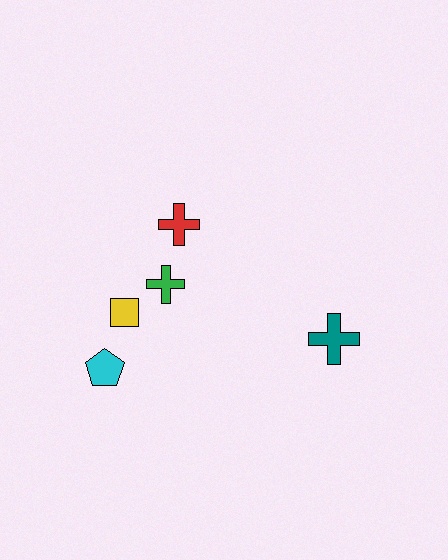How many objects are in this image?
There are 5 objects.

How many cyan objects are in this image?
There is 1 cyan object.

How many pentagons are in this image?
There is 1 pentagon.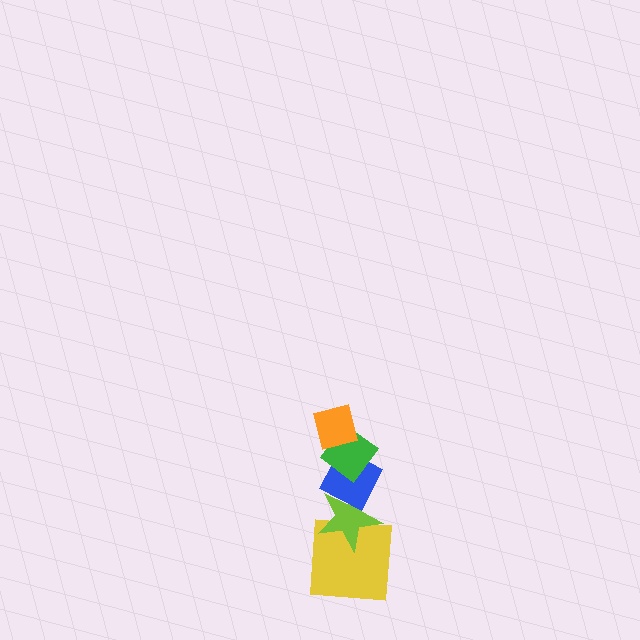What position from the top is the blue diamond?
The blue diamond is 3rd from the top.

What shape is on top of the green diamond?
The orange square is on top of the green diamond.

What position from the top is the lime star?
The lime star is 4th from the top.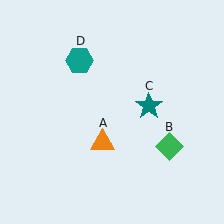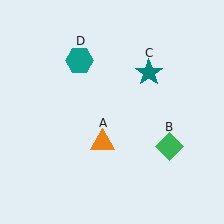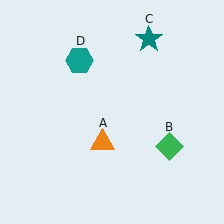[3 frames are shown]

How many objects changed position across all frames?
1 object changed position: teal star (object C).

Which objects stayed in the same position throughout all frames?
Orange triangle (object A) and green diamond (object B) and teal hexagon (object D) remained stationary.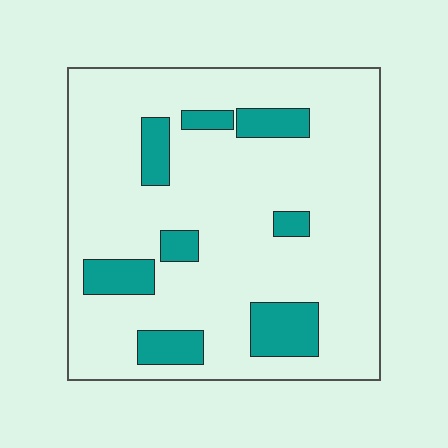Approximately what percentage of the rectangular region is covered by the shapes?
Approximately 15%.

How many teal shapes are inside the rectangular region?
8.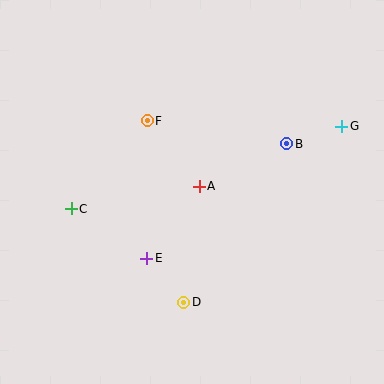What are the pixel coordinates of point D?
Point D is at (184, 302).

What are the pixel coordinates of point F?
Point F is at (147, 121).